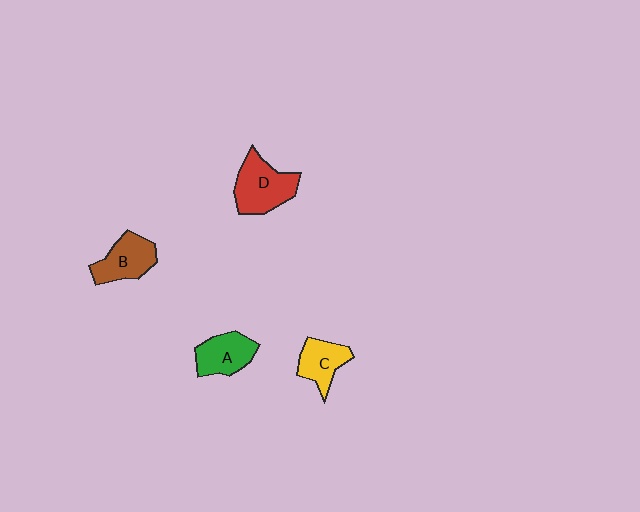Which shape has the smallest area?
Shape C (yellow).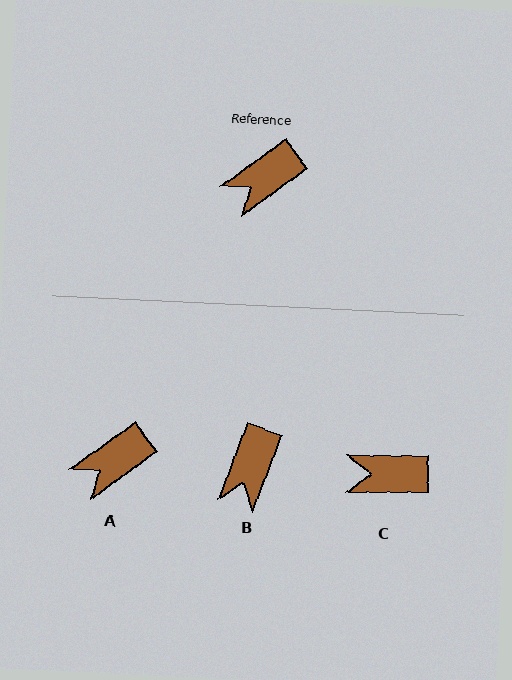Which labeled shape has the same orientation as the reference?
A.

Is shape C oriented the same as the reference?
No, it is off by about 36 degrees.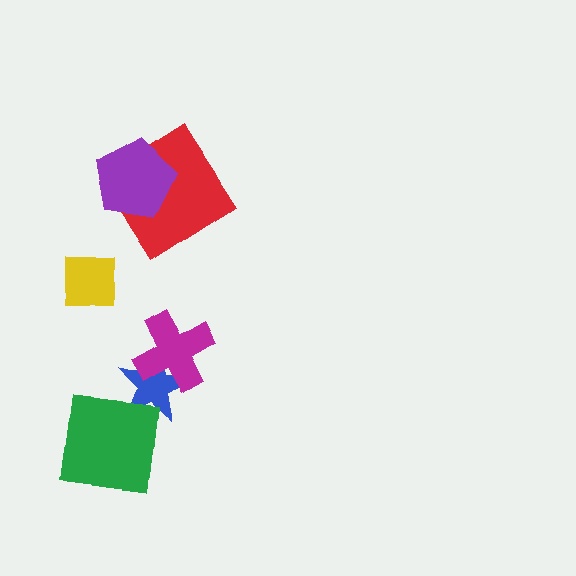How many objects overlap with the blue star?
2 objects overlap with the blue star.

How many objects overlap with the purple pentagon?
1 object overlaps with the purple pentagon.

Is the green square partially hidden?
No, no other shape covers it.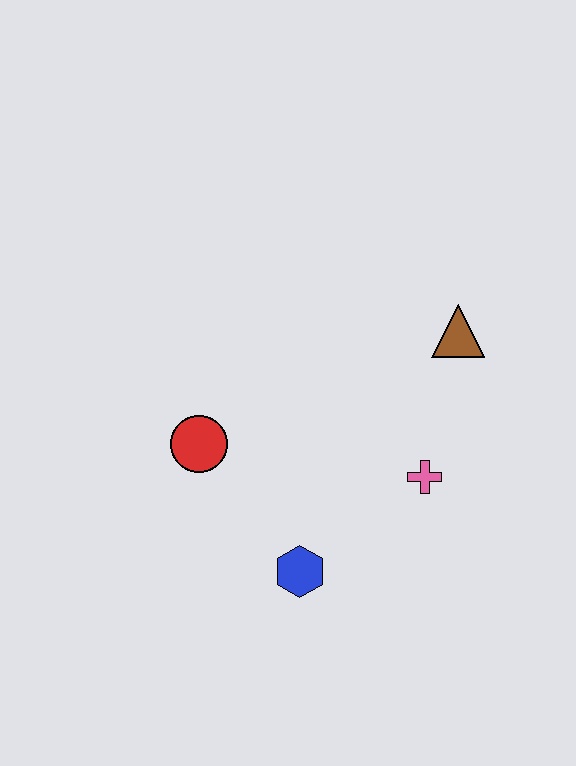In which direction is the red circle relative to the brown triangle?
The red circle is to the left of the brown triangle.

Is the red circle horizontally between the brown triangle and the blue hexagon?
No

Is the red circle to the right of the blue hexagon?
No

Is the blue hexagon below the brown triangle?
Yes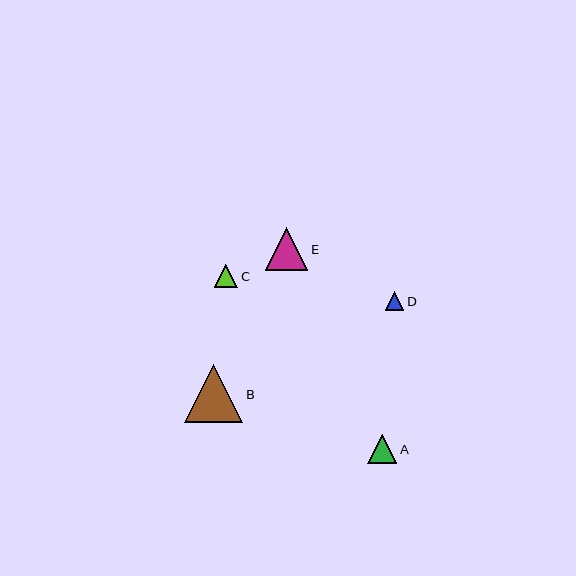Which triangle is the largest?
Triangle B is the largest with a size of approximately 58 pixels.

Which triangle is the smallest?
Triangle D is the smallest with a size of approximately 19 pixels.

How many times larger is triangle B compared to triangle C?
Triangle B is approximately 2.5 times the size of triangle C.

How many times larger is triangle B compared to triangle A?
Triangle B is approximately 2.0 times the size of triangle A.